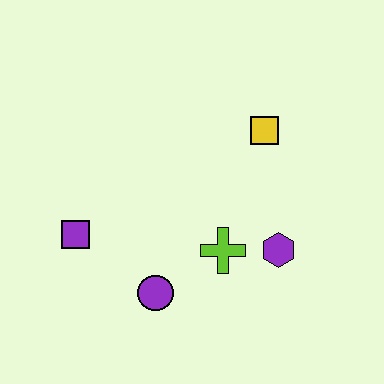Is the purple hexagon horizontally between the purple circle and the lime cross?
No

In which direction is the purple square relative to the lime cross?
The purple square is to the left of the lime cross.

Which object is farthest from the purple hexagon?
The purple square is farthest from the purple hexagon.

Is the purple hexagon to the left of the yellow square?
No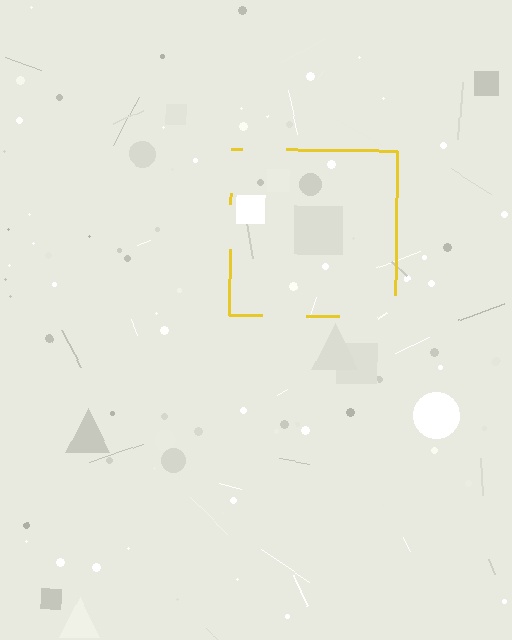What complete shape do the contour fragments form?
The contour fragments form a square.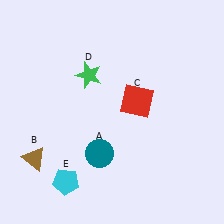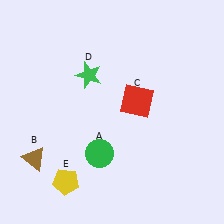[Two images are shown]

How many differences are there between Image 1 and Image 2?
There are 2 differences between the two images.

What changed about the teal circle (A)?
In Image 1, A is teal. In Image 2, it changed to green.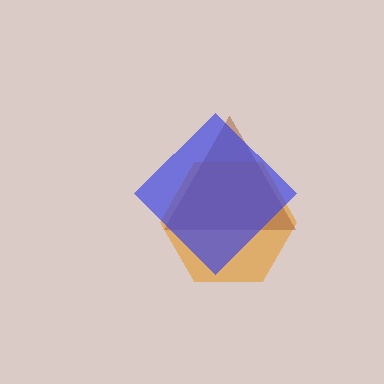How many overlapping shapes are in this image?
There are 3 overlapping shapes in the image.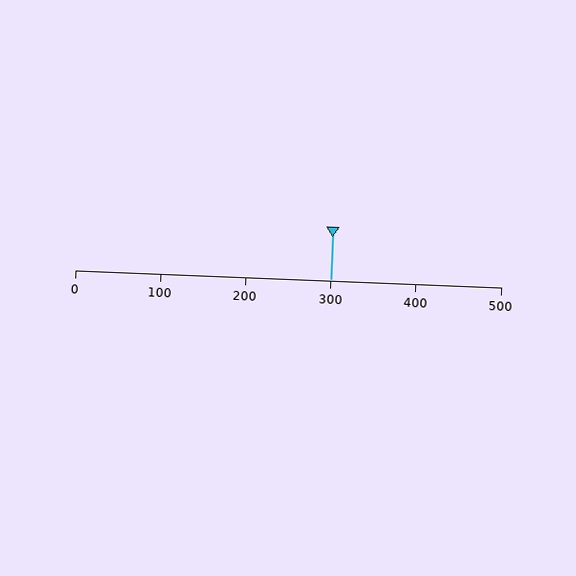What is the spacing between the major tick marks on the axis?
The major ticks are spaced 100 apart.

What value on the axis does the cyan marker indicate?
The marker indicates approximately 300.